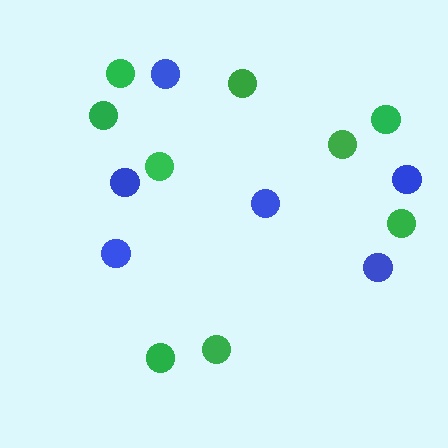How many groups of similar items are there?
There are 2 groups: one group of green circles (9) and one group of blue circles (6).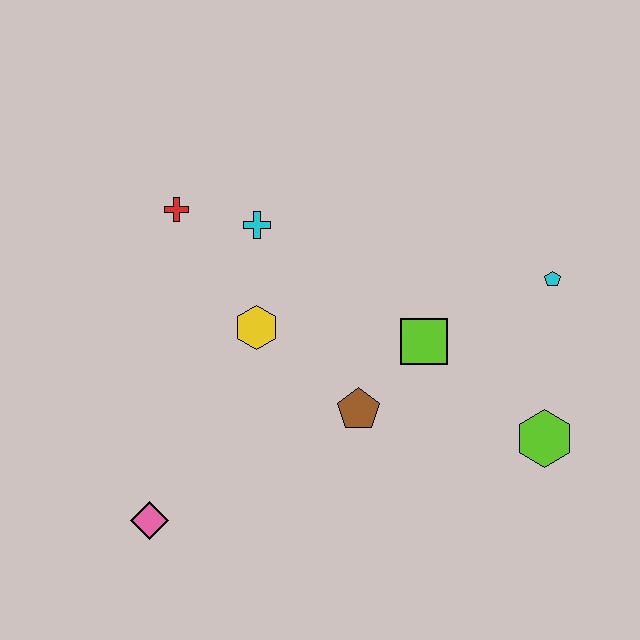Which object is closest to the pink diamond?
The yellow hexagon is closest to the pink diamond.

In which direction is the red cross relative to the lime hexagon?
The red cross is to the left of the lime hexagon.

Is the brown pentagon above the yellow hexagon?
No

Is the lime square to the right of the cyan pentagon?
No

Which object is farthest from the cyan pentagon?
The pink diamond is farthest from the cyan pentagon.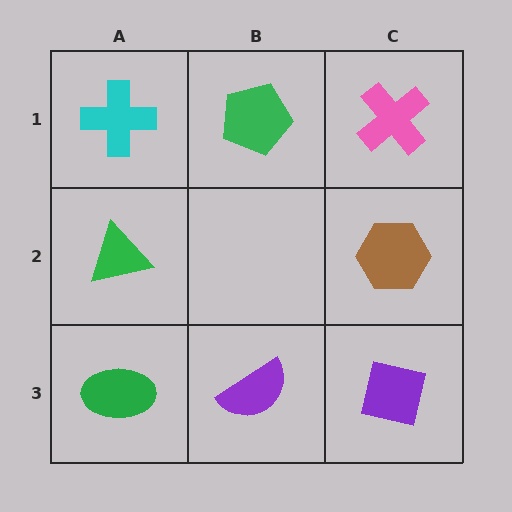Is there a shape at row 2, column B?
No, that cell is empty.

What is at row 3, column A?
A green ellipse.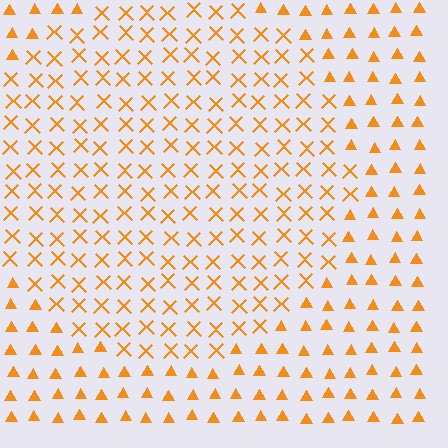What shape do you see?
I see a circle.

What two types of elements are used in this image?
The image uses X marks inside the circle region and triangles outside it.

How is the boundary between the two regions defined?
The boundary is defined by a change in element shape: X marks inside vs. triangles outside. All elements share the same color and spacing.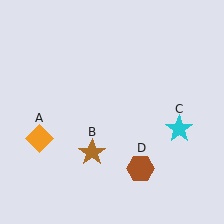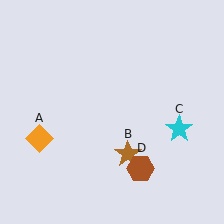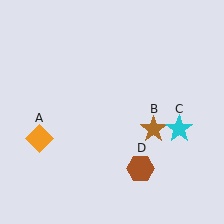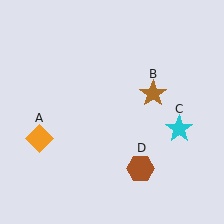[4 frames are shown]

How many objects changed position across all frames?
1 object changed position: brown star (object B).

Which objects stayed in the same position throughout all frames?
Orange diamond (object A) and cyan star (object C) and brown hexagon (object D) remained stationary.